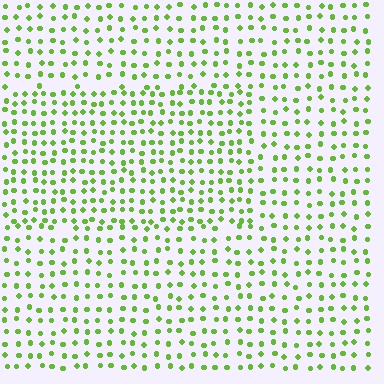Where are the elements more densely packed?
The elements are more densely packed inside the rectangle boundary.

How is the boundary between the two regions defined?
The boundary is defined by a change in element density (approximately 1.4x ratio). All elements are the same color, size, and shape.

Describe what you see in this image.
The image contains small lime elements arranged at two different densities. A rectangle-shaped region is visible where the elements are more densely packed than the surrounding area.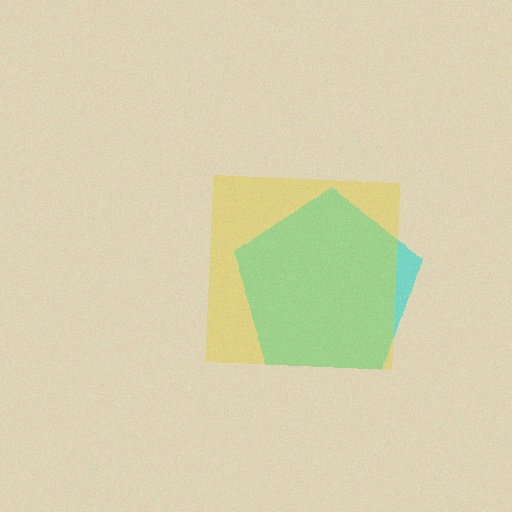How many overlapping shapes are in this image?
There are 2 overlapping shapes in the image.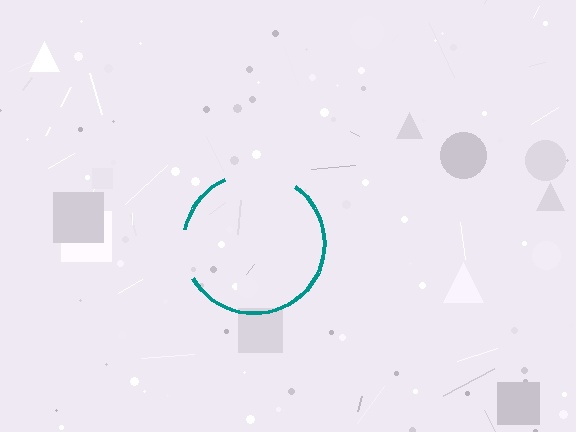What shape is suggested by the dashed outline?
The dashed outline suggests a circle.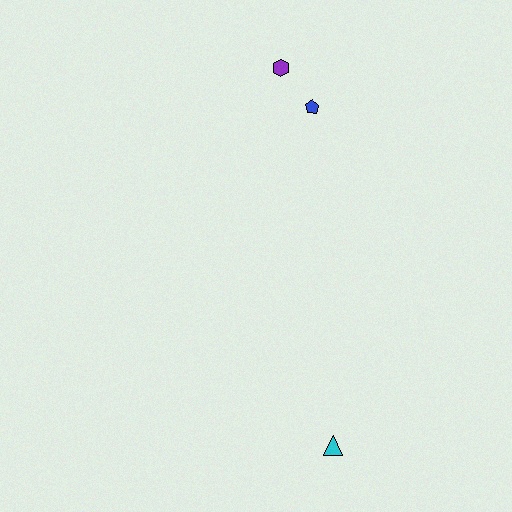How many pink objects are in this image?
There are no pink objects.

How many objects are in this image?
There are 3 objects.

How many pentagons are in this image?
There is 1 pentagon.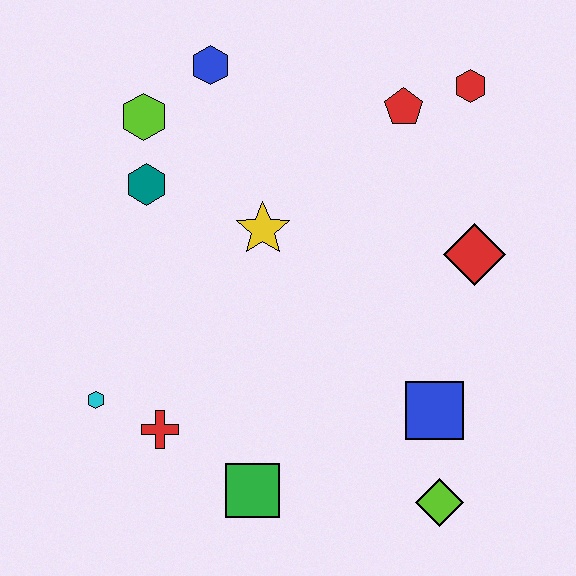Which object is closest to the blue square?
The lime diamond is closest to the blue square.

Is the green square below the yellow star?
Yes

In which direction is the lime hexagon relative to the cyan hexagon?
The lime hexagon is above the cyan hexagon.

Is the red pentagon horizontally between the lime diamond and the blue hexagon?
Yes